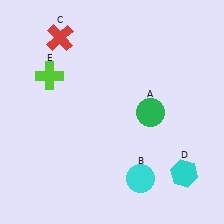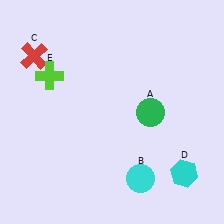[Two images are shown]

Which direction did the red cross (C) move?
The red cross (C) moved left.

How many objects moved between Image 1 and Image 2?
1 object moved between the two images.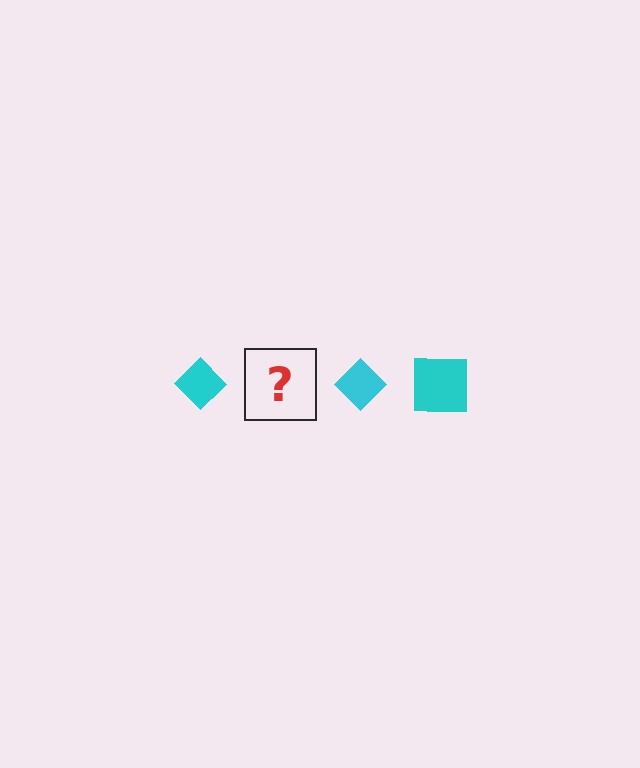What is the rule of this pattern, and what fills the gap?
The rule is that the pattern cycles through diamond, square shapes in cyan. The gap should be filled with a cyan square.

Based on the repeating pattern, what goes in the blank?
The blank should be a cyan square.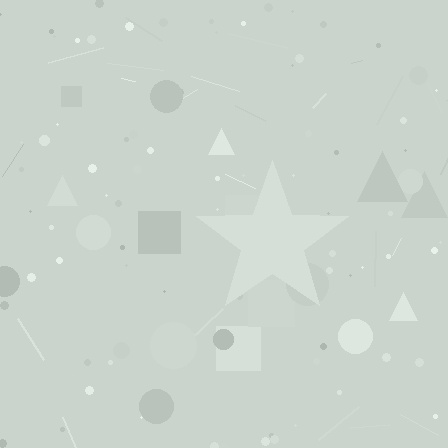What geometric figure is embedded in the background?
A star is embedded in the background.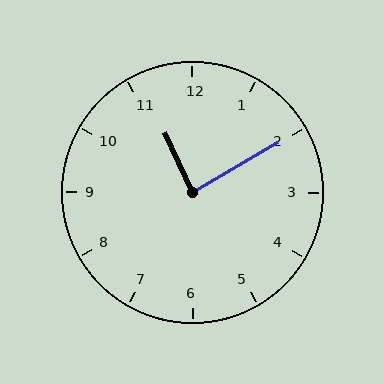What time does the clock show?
11:10.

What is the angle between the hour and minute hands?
Approximately 85 degrees.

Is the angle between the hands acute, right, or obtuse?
It is right.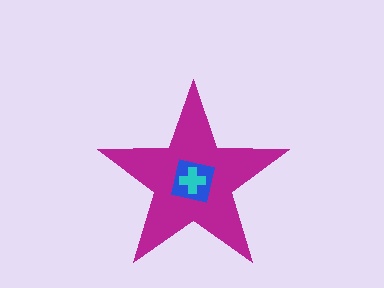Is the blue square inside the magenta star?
Yes.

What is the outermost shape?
The magenta star.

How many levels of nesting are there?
3.